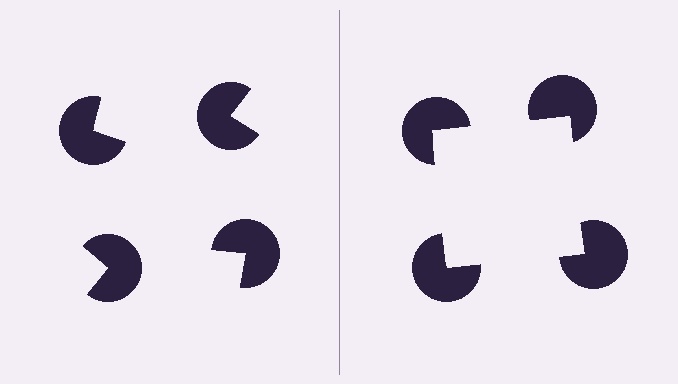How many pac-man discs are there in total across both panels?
8 — 4 on each side.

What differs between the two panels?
The pac-man discs are positioned identically on both sides; only the wedge orientations differ. On the right they align to a square; on the left they are misaligned.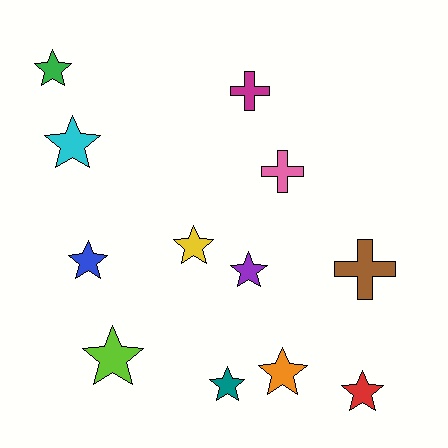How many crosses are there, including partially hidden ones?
There are 3 crosses.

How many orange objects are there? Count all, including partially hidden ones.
There is 1 orange object.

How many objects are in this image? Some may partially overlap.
There are 12 objects.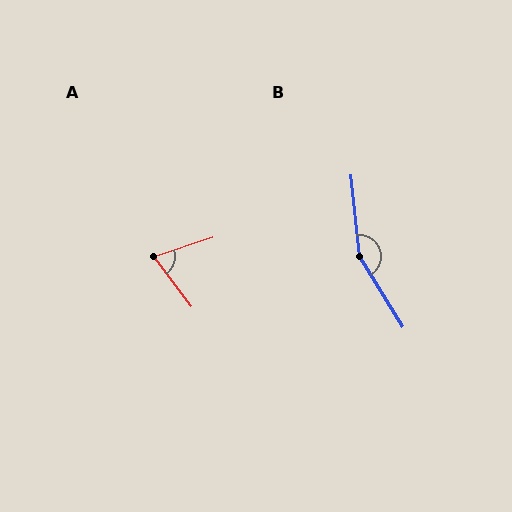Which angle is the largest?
B, at approximately 155 degrees.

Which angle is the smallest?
A, at approximately 71 degrees.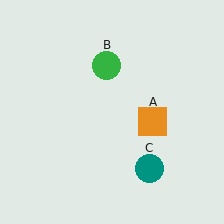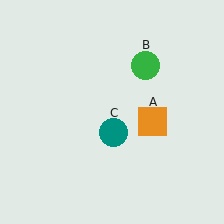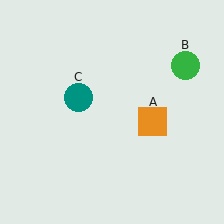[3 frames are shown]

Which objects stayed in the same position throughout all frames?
Orange square (object A) remained stationary.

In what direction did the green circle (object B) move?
The green circle (object B) moved right.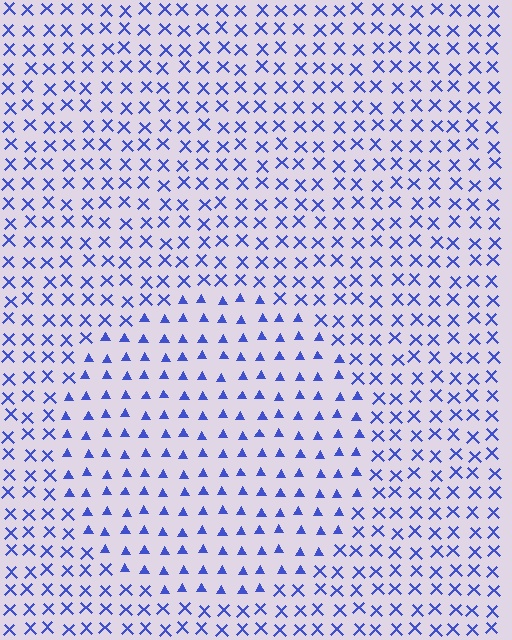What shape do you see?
I see a circle.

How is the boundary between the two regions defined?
The boundary is defined by a change in element shape: triangles inside vs. X marks outside. All elements share the same color and spacing.